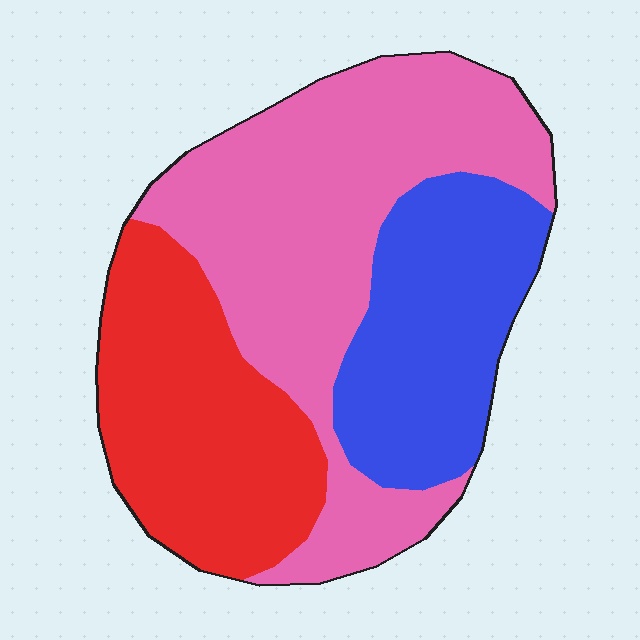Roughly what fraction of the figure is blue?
Blue takes up about one quarter (1/4) of the figure.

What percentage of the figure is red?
Red covers about 30% of the figure.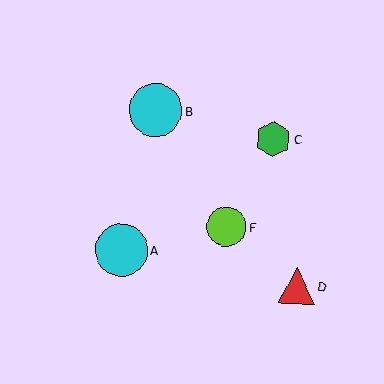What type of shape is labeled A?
Shape A is a cyan circle.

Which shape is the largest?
The cyan circle (labeled B) is the largest.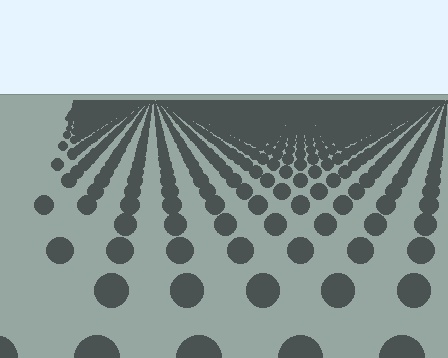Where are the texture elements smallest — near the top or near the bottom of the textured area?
Near the top.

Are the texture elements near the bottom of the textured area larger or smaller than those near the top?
Larger. Near the bottom, elements are closer to the viewer and appear at a bigger on-screen size.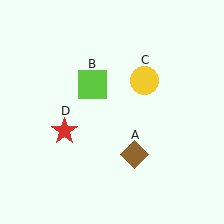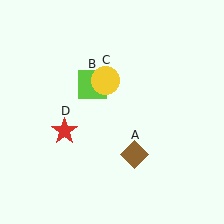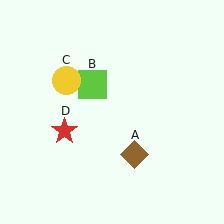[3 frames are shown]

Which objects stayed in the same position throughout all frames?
Brown diamond (object A) and lime square (object B) and red star (object D) remained stationary.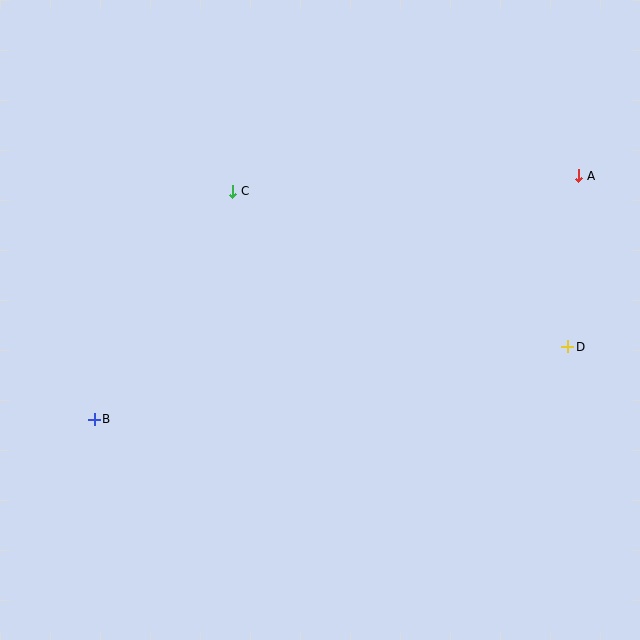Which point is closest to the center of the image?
Point C at (233, 191) is closest to the center.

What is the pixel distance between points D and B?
The distance between D and B is 479 pixels.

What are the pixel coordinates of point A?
Point A is at (579, 176).